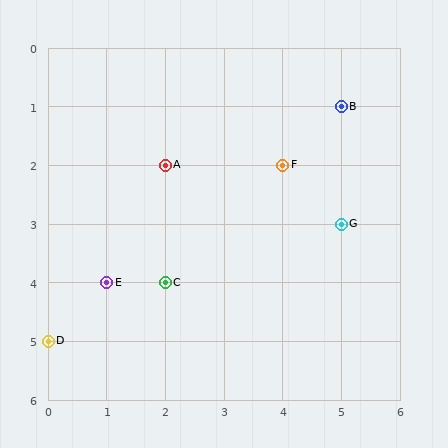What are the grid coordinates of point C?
Point C is at grid coordinates (2, 4).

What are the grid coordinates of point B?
Point B is at grid coordinates (5, 1).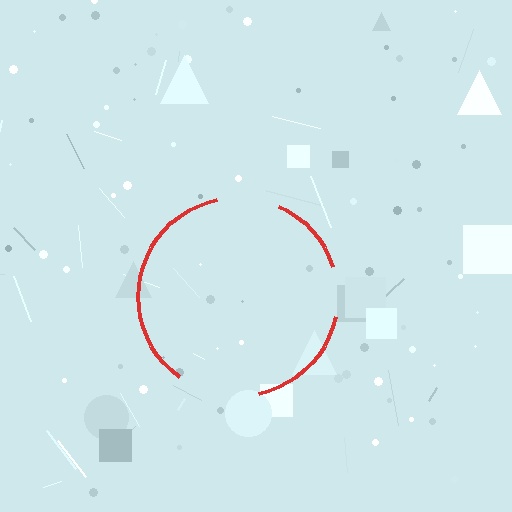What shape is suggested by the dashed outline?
The dashed outline suggests a circle.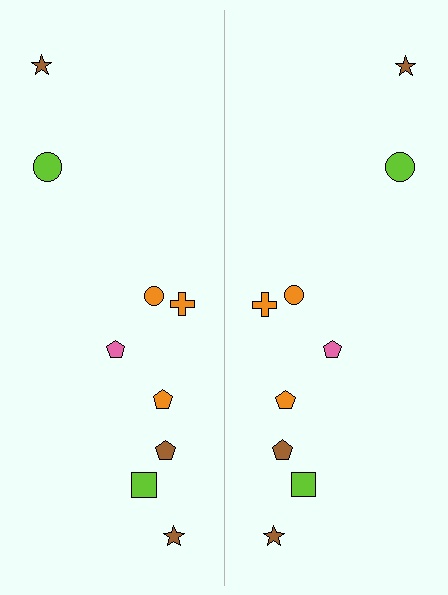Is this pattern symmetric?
Yes, this pattern has bilateral (reflection) symmetry.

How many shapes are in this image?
There are 18 shapes in this image.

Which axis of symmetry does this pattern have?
The pattern has a vertical axis of symmetry running through the center of the image.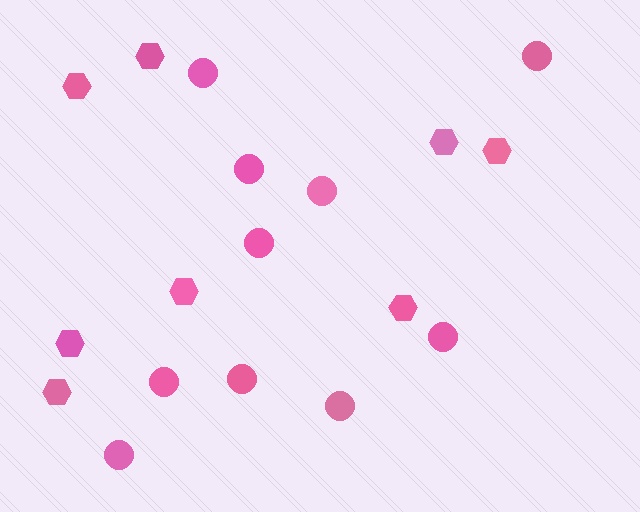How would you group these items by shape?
There are 2 groups: one group of circles (10) and one group of hexagons (8).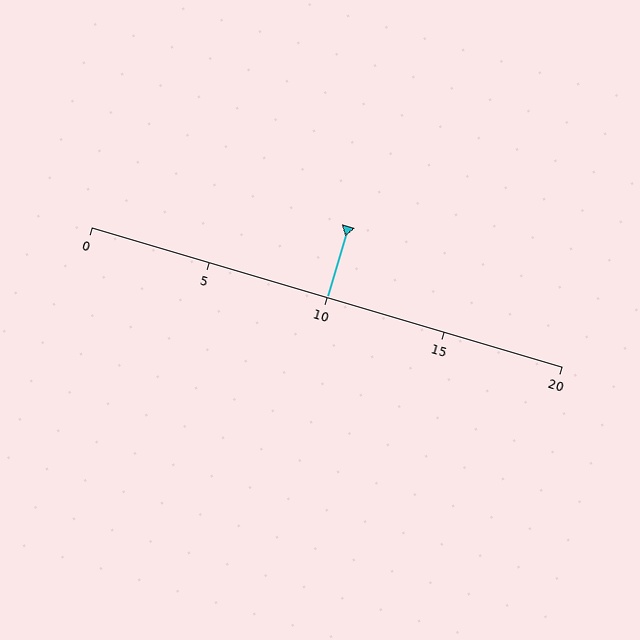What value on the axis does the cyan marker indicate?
The marker indicates approximately 10.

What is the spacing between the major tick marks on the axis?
The major ticks are spaced 5 apart.